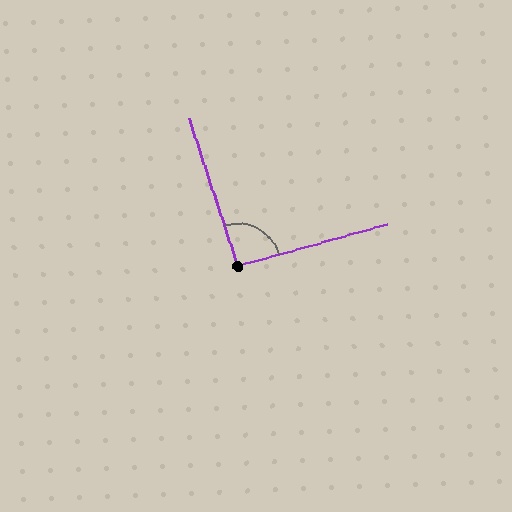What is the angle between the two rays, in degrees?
Approximately 93 degrees.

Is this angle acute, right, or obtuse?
It is approximately a right angle.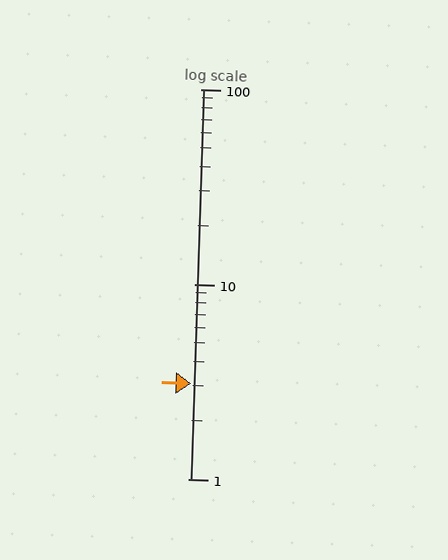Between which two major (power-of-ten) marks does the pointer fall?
The pointer is between 1 and 10.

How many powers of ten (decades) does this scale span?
The scale spans 2 decades, from 1 to 100.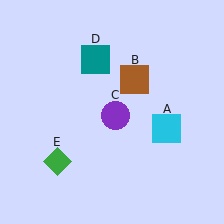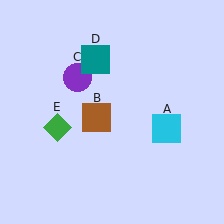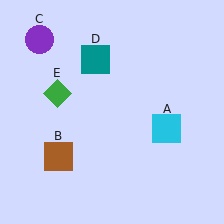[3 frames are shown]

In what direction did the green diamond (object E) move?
The green diamond (object E) moved up.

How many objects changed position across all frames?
3 objects changed position: brown square (object B), purple circle (object C), green diamond (object E).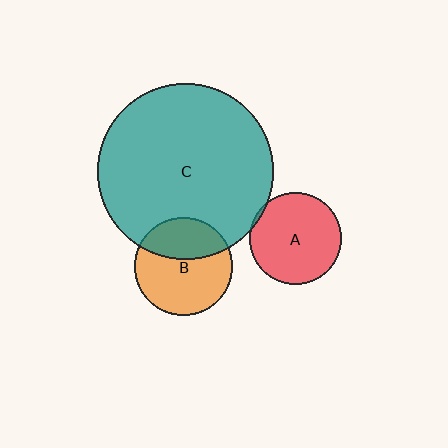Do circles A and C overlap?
Yes.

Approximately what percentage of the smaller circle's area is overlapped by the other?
Approximately 5%.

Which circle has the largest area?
Circle C (teal).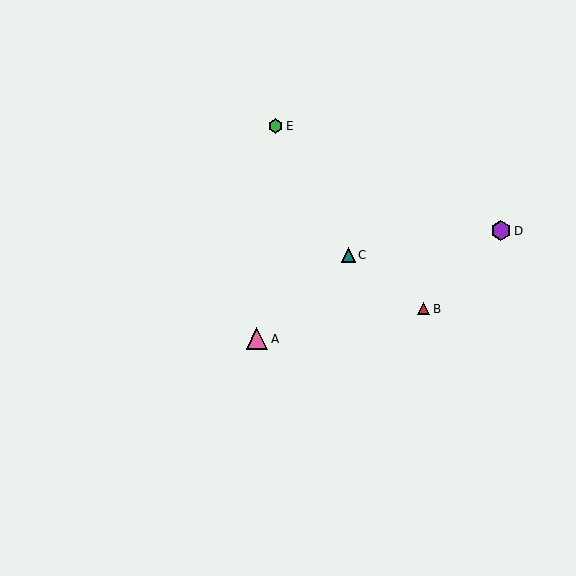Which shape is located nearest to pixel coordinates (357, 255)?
The teal triangle (labeled C) at (348, 255) is nearest to that location.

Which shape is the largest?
The pink triangle (labeled A) is the largest.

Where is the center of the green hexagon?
The center of the green hexagon is at (276, 126).